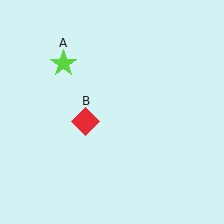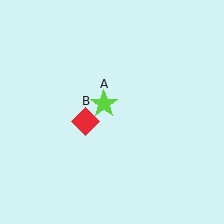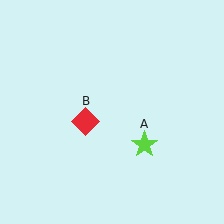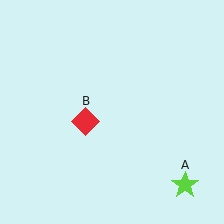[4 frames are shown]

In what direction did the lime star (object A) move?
The lime star (object A) moved down and to the right.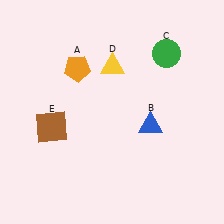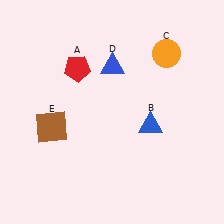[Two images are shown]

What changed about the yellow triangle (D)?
In Image 1, D is yellow. In Image 2, it changed to blue.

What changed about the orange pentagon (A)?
In Image 1, A is orange. In Image 2, it changed to red.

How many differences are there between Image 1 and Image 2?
There are 3 differences between the two images.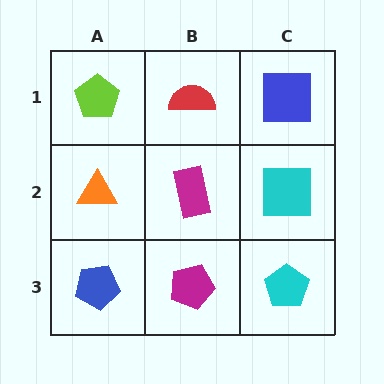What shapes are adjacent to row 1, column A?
An orange triangle (row 2, column A), a red semicircle (row 1, column B).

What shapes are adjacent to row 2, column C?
A blue square (row 1, column C), a cyan pentagon (row 3, column C), a magenta rectangle (row 2, column B).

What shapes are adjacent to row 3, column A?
An orange triangle (row 2, column A), a magenta pentagon (row 3, column B).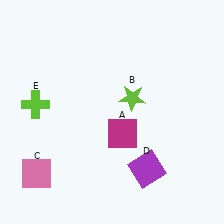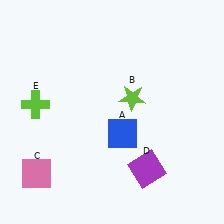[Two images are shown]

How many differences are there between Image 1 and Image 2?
There is 1 difference between the two images.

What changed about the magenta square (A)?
In Image 1, A is magenta. In Image 2, it changed to blue.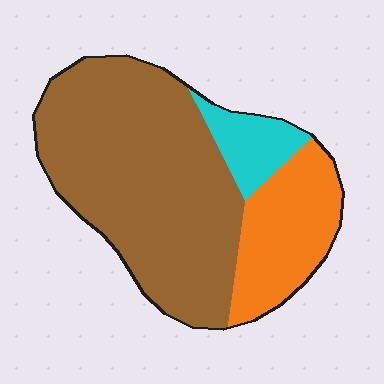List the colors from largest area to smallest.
From largest to smallest: brown, orange, cyan.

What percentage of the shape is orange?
Orange takes up about one quarter (1/4) of the shape.